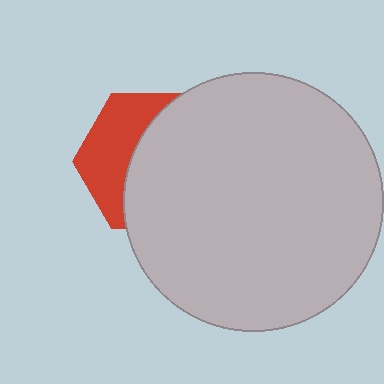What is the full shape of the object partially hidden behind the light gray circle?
The partially hidden object is a red hexagon.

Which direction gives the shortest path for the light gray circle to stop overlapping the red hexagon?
Moving right gives the shortest separation.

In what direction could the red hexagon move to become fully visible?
The red hexagon could move left. That would shift it out from behind the light gray circle entirely.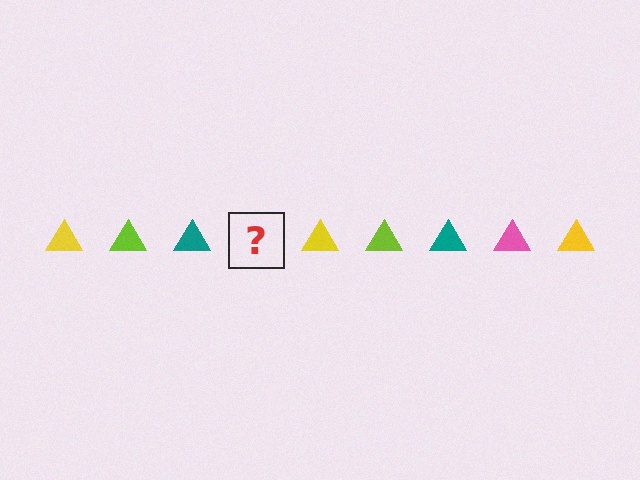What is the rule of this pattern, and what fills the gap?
The rule is that the pattern cycles through yellow, lime, teal, pink triangles. The gap should be filled with a pink triangle.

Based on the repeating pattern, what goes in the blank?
The blank should be a pink triangle.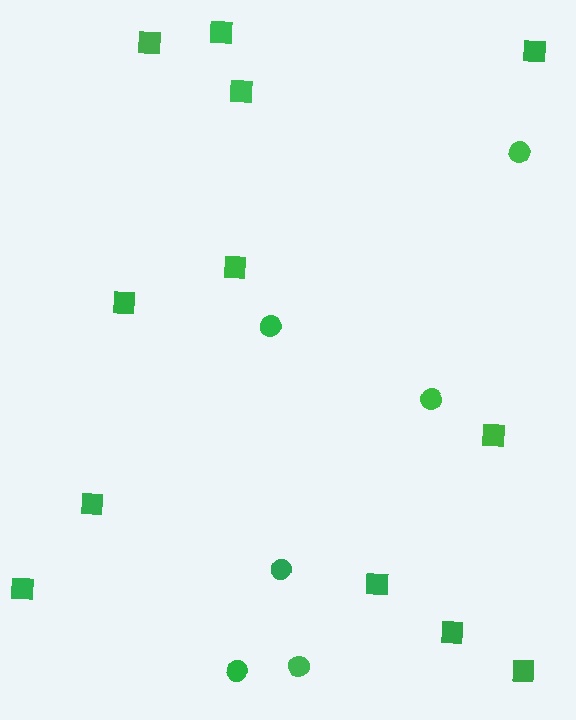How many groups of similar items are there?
There are 2 groups: one group of squares (12) and one group of circles (6).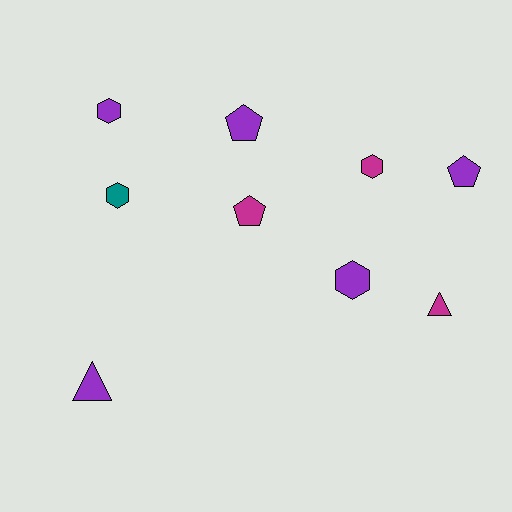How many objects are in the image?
There are 9 objects.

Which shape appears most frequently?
Hexagon, with 4 objects.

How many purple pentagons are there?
There are 2 purple pentagons.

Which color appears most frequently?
Purple, with 5 objects.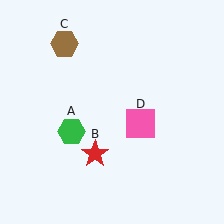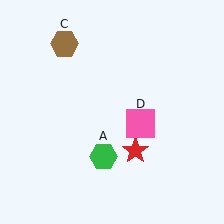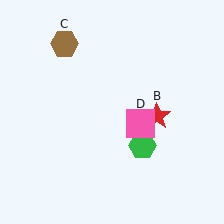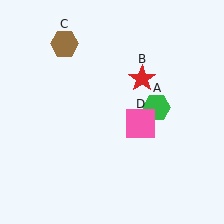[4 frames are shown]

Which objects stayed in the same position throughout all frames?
Brown hexagon (object C) and pink square (object D) remained stationary.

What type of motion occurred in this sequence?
The green hexagon (object A), red star (object B) rotated counterclockwise around the center of the scene.